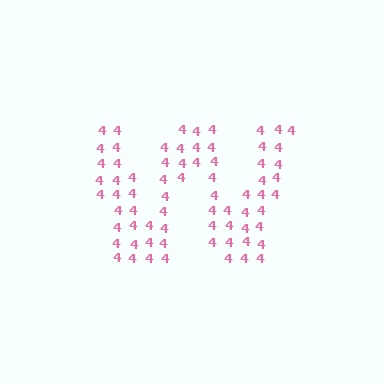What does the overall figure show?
The overall figure shows the letter W.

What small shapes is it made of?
It is made of small digit 4's.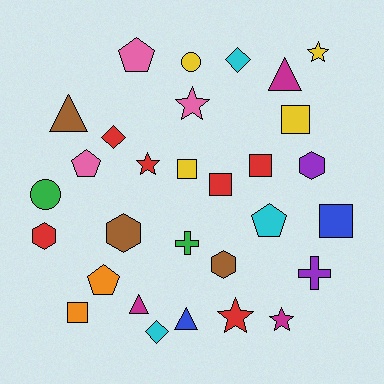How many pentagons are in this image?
There are 4 pentagons.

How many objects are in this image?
There are 30 objects.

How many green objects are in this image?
There are 2 green objects.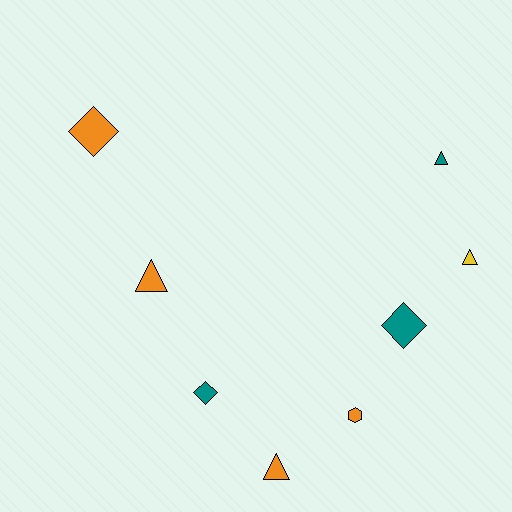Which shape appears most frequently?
Triangle, with 4 objects.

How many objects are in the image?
There are 8 objects.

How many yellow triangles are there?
There is 1 yellow triangle.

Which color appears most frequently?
Orange, with 4 objects.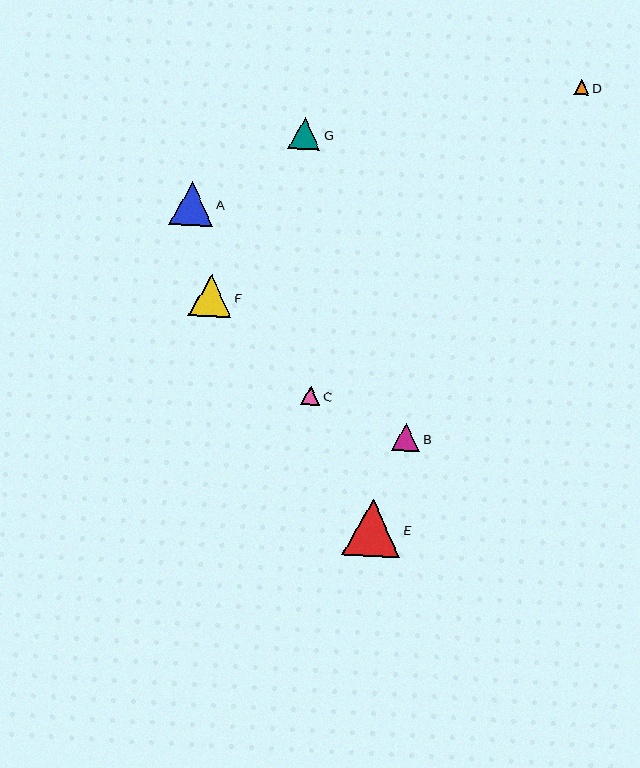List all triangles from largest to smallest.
From largest to smallest: E, A, F, G, B, C, D.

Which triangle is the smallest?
Triangle D is the smallest with a size of approximately 15 pixels.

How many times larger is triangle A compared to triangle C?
Triangle A is approximately 2.3 times the size of triangle C.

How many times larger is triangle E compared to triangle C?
Triangle E is approximately 3.0 times the size of triangle C.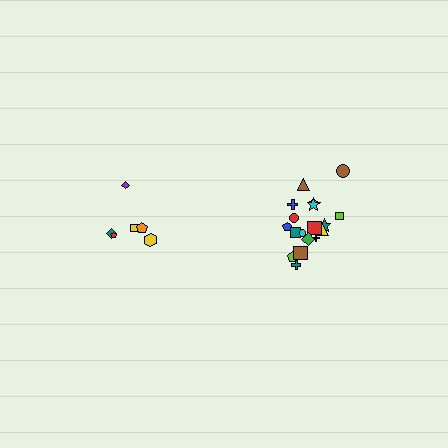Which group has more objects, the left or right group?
The right group.